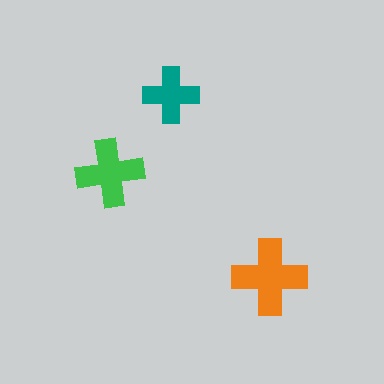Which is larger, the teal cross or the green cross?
The green one.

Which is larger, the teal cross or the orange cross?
The orange one.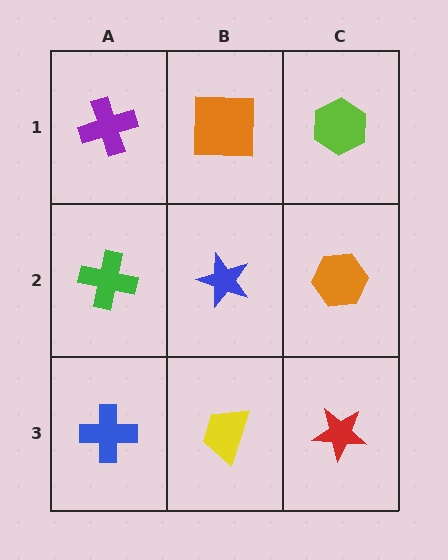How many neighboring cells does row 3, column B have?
3.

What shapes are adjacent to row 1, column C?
An orange hexagon (row 2, column C), an orange square (row 1, column B).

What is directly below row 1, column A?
A green cross.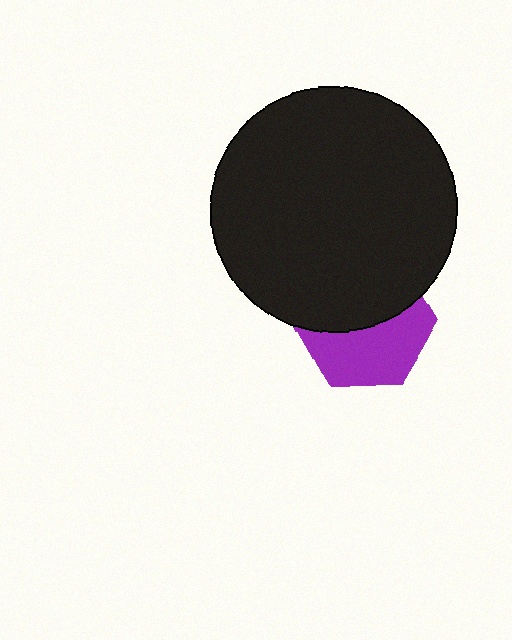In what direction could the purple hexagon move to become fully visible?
The purple hexagon could move down. That would shift it out from behind the black circle entirely.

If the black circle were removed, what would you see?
You would see the complete purple hexagon.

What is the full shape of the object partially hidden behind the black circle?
The partially hidden object is a purple hexagon.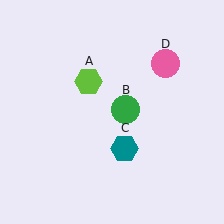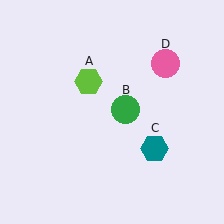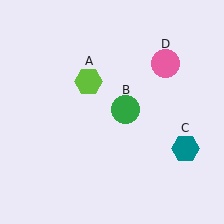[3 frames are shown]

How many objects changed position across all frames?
1 object changed position: teal hexagon (object C).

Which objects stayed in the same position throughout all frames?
Lime hexagon (object A) and green circle (object B) and pink circle (object D) remained stationary.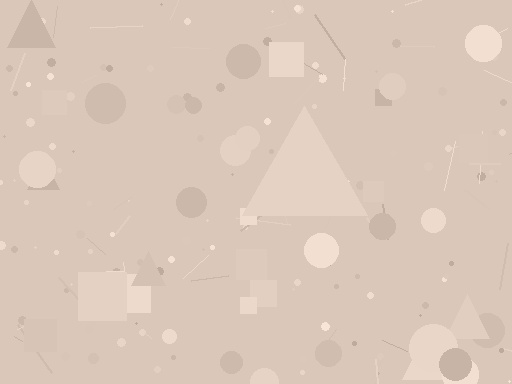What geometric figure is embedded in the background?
A triangle is embedded in the background.